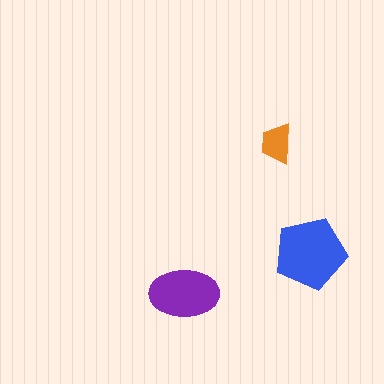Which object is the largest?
The blue pentagon.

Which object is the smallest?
The orange trapezoid.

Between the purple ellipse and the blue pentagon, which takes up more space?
The blue pentagon.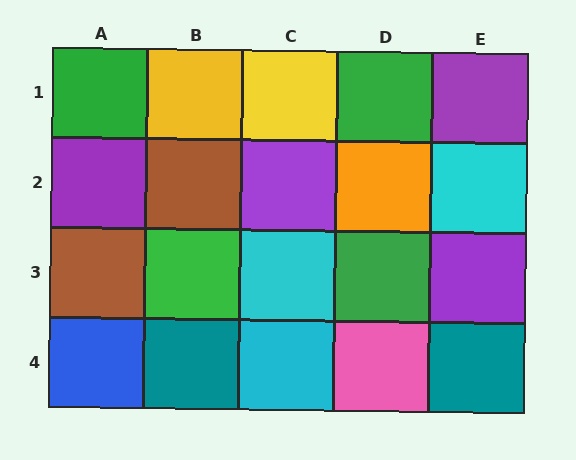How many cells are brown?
2 cells are brown.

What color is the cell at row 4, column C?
Cyan.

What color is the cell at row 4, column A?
Blue.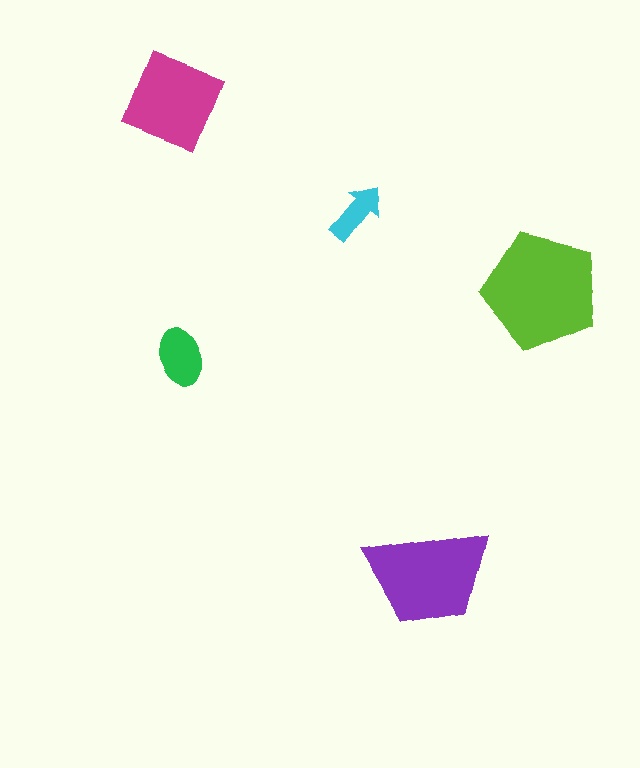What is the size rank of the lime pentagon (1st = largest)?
1st.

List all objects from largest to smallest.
The lime pentagon, the purple trapezoid, the magenta diamond, the green ellipse, the cyan arrow.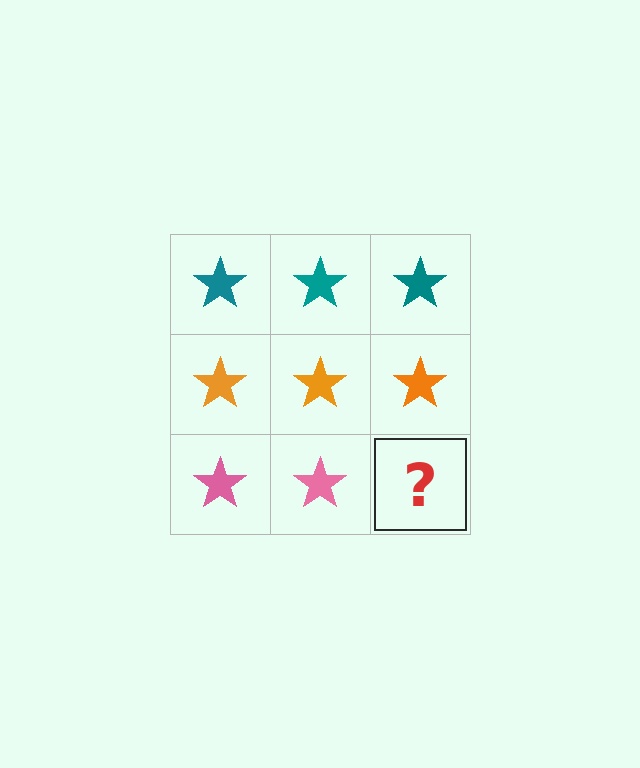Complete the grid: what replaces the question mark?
The question mark should be replaced with a pink star.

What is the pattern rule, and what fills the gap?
The rule is that each row has a consistent color. The gap should be filled with a pink star.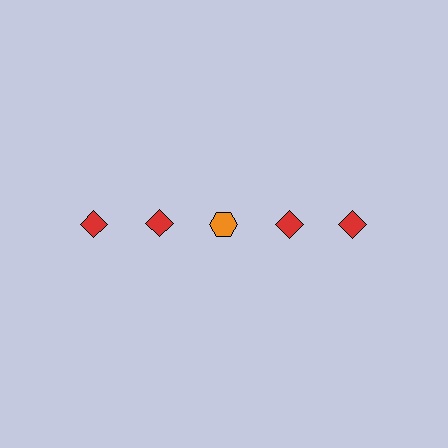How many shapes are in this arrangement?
There are 5 shapes arranged in a grid pattern.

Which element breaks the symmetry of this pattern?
The orange hexagon in the top row, center column breaks the symmetry. All other shapes are red diamonds.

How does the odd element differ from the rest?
It differs in both color (orange instead of red) and shape (hexagon instead of diamond).